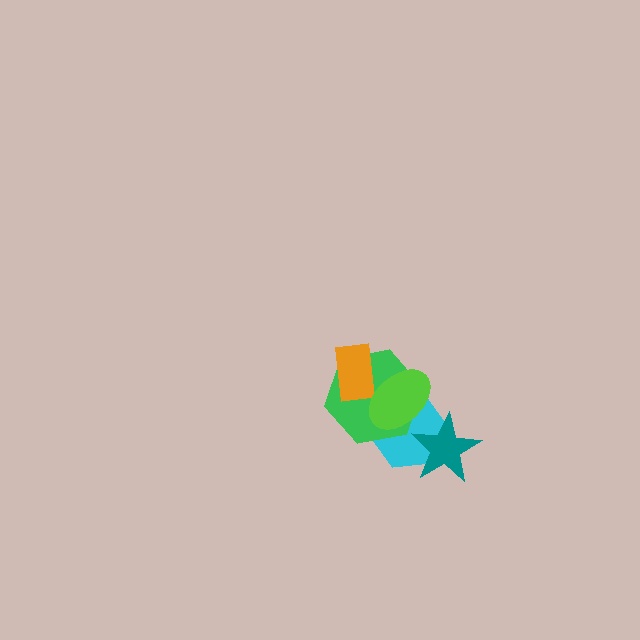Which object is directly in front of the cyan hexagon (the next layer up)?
The green hexagon is directly in front of the cyan hexagon.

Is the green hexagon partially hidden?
Yes, it is partially covered by another shape.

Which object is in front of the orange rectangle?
The lime ellipse is in front of the orange rectangle.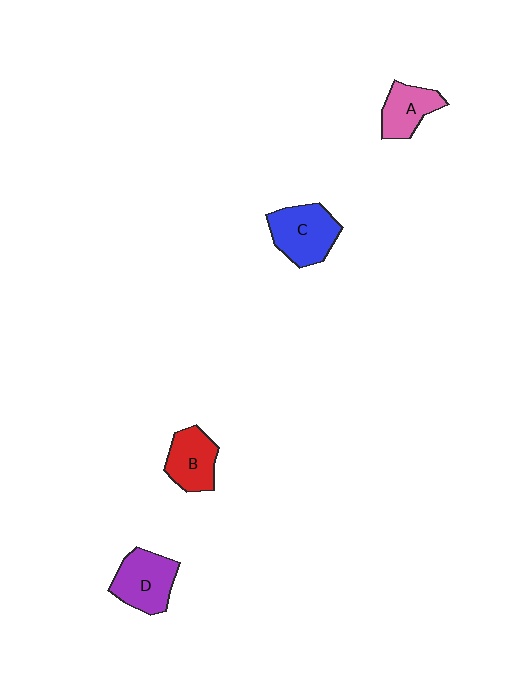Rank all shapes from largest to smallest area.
From largest to smallest: C (blue), D (purple), B (red), A (pink).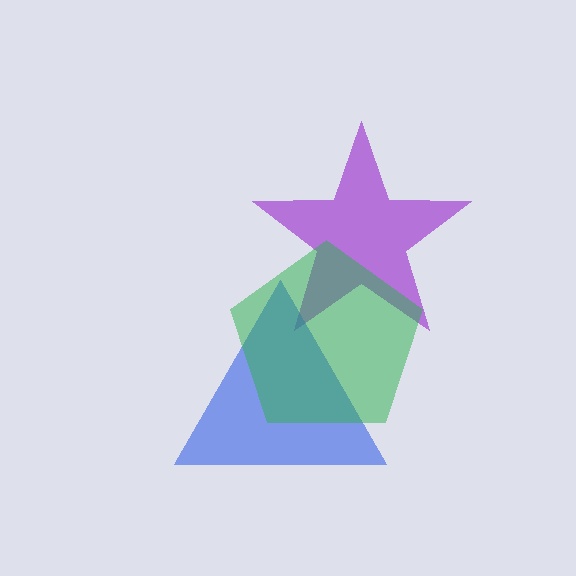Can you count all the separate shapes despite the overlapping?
Yes, there are 3 separate shapes.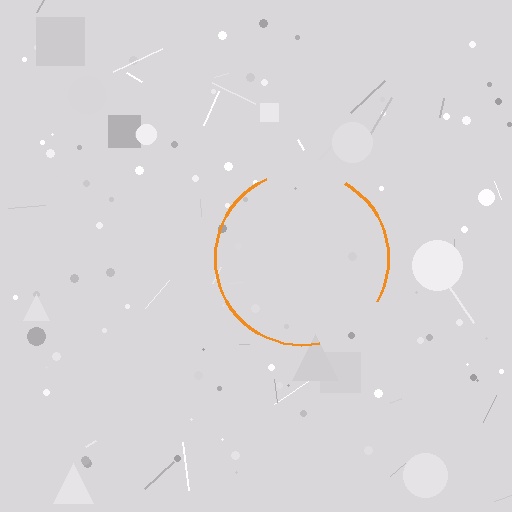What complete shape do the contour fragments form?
The contour fragments form a circle.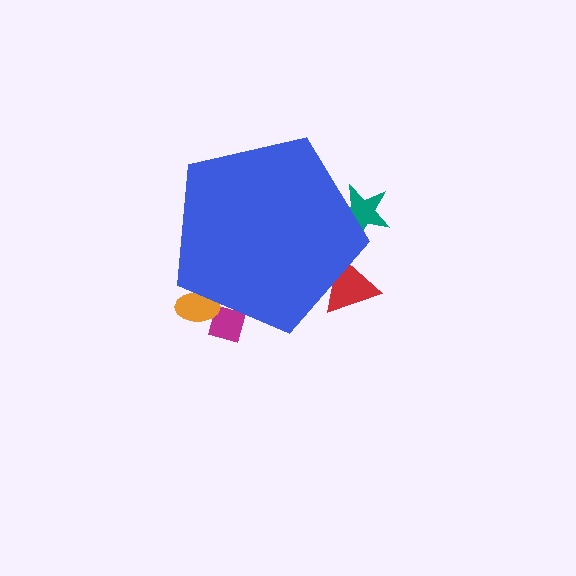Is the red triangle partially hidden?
Yes, the red triangle is partially hidden behind the blue pentagon.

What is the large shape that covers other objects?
A blue pentagon.